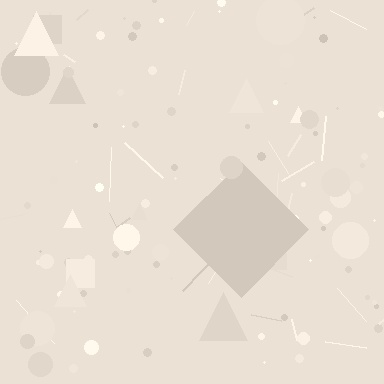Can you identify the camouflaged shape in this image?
The camouflaged shape is a diamond.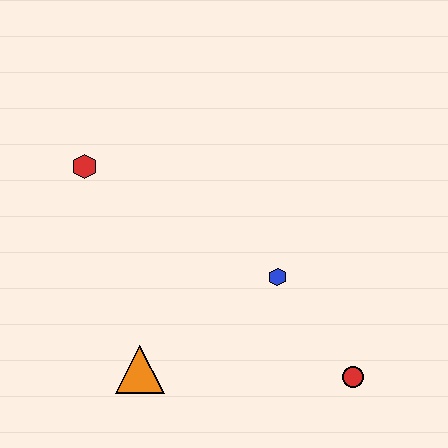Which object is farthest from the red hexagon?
The red circle is farthest from the red hexagon.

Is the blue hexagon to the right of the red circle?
No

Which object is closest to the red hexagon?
The orange triangle is closest to the red hexagon.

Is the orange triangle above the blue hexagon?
No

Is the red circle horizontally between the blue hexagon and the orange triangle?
No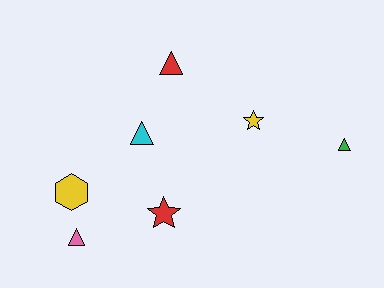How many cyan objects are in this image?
There is 1 cyan object.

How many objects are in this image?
There are 7 objects.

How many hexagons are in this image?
There is 1 hexagon.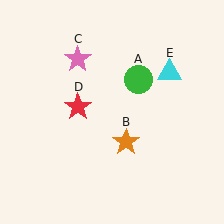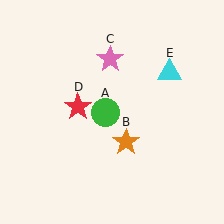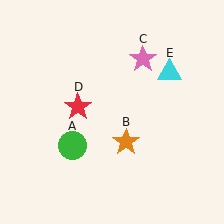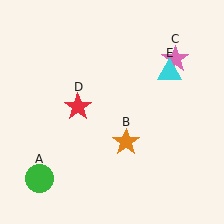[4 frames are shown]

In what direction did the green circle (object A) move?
The green circle (object A) moved down and to the left.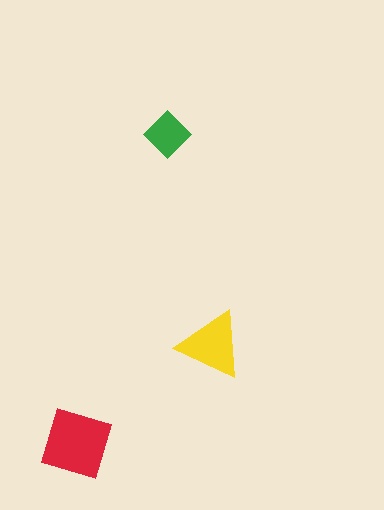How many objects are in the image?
There are 3 objects in the image.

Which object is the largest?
The red square.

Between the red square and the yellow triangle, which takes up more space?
The red square.